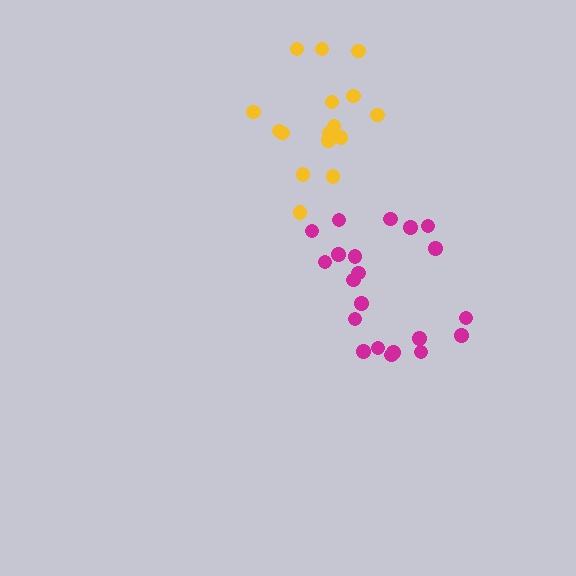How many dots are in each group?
Group 1: 21 dots, Group 2: 16 dots (37 total).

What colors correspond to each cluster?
The clusters are colored: magenta, yellow.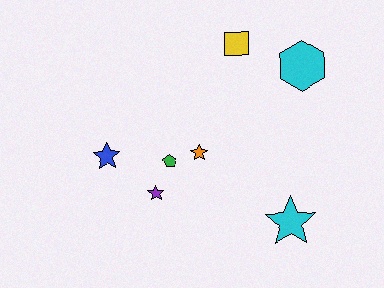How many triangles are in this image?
There are no triangles.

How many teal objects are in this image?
There are no teal objects.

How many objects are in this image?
There are 7 objects.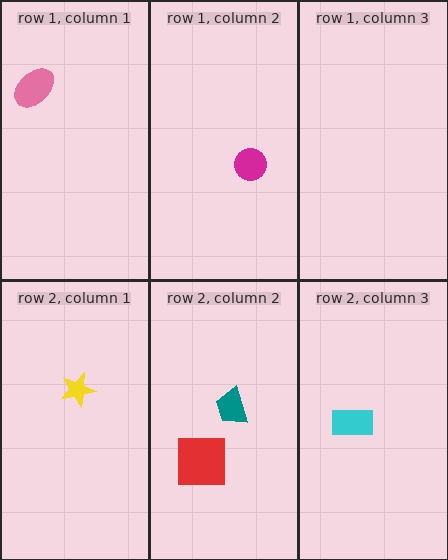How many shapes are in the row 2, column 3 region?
1.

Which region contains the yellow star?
The row 2, column 1 region.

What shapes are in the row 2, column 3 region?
The cyan rectangle.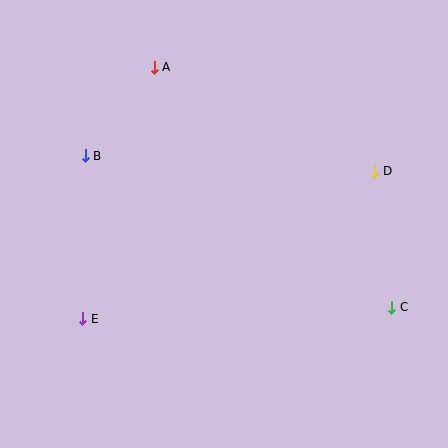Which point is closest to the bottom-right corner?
Point C is closest to the bottom-right corner.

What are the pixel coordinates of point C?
Point C is at (392, 307).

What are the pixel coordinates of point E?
Point E is at (83, 319).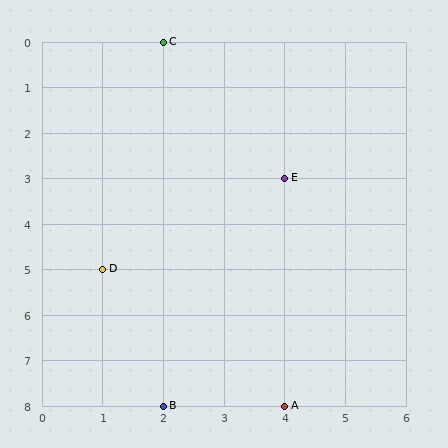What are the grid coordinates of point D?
Point D is at grid coordinates (1, 5).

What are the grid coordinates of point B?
Point B is at grid coordinates (2, 8).